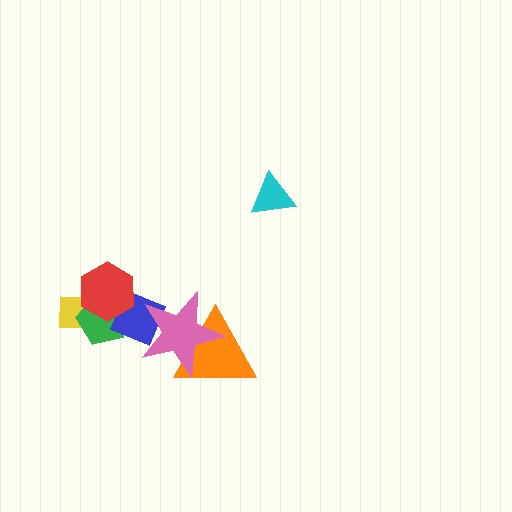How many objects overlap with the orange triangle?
1 object overlaps with the orange triangle.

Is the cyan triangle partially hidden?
No, no other shape covers it.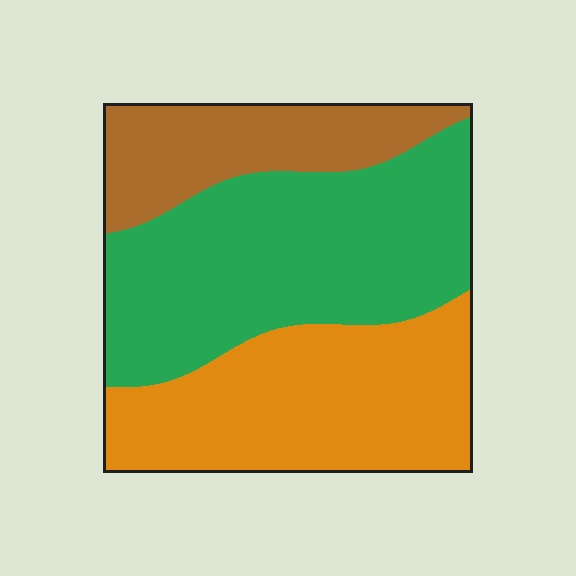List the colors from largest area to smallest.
From largest to smallest: green, orange, brown.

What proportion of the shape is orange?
Orange covers 36% of the shape.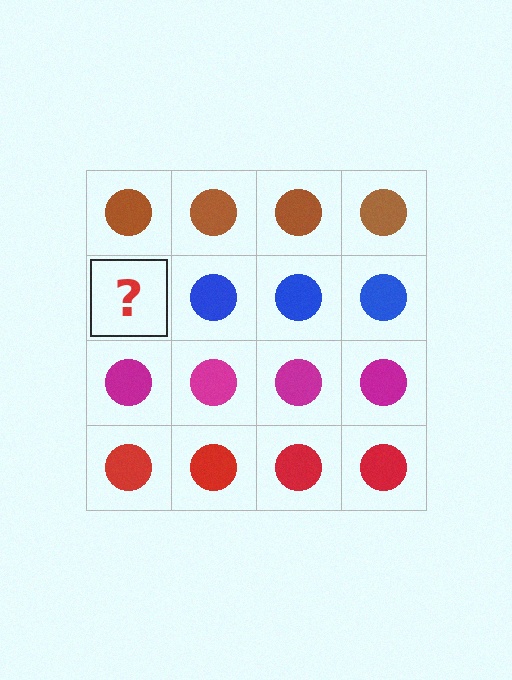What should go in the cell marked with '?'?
The missing cell should contain a blue circle.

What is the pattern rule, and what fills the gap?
The rule is that each row has a consistent color. The gap should be filled with a blue circle.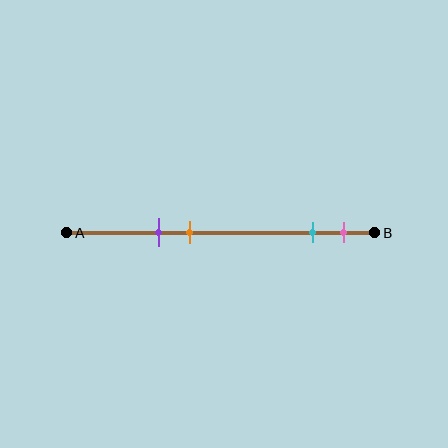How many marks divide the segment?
There are 4 marks dividing the segment.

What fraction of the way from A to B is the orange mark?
The orange mark is approximately 40% (0.4) of the way from A to B.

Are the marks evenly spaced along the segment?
No, the marks are not evenly spaced.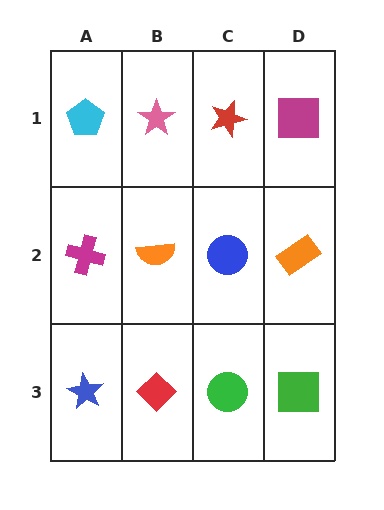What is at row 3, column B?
A red diamond.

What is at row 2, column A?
A magenta cross.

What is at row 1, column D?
A magenta square.